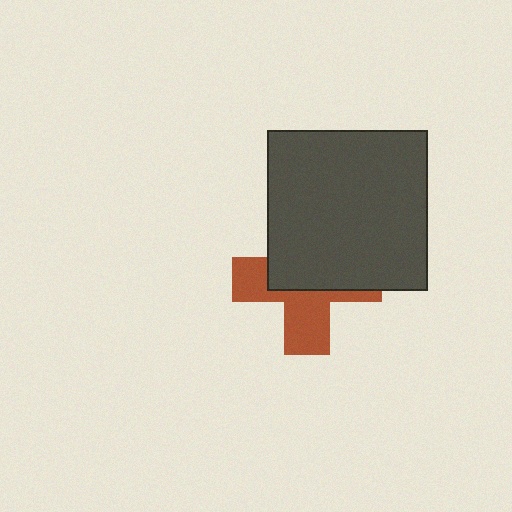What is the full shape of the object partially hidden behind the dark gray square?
The partially hidden object is a brown cross.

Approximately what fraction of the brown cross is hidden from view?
Roughly 55% of the brown cross is hidden behind the dark gray square.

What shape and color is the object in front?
The object in front is a dark gray square.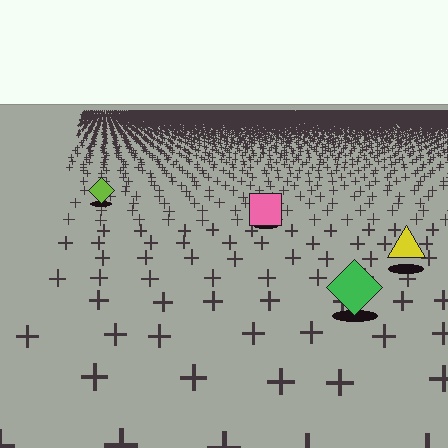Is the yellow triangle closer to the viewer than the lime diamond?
Yes. The yellow triangle is closer — you can tell from the texture gradient: the ground texture is coarser near it.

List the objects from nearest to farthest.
From nearest to farthest: the green diamond, the yellow triangle, the pink square, the lime diamond.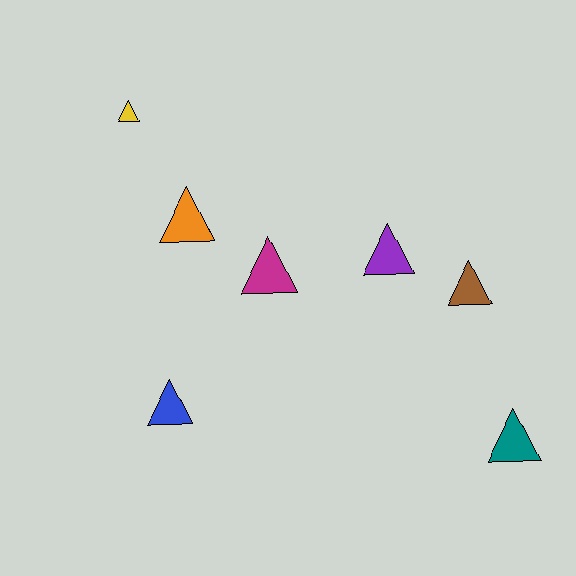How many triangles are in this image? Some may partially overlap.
There are 7 triangles.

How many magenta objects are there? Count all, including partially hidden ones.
There is 1 magenta object.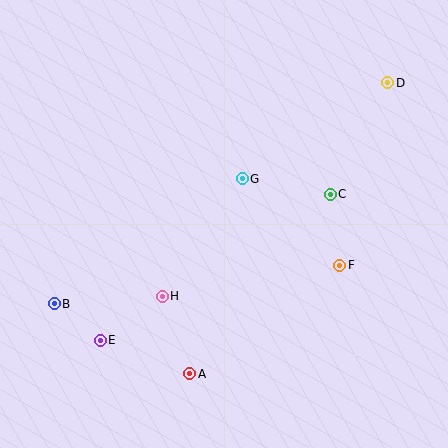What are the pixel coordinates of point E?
Point E is at (100, 340).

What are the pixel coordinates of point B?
Point B is at (54, 304).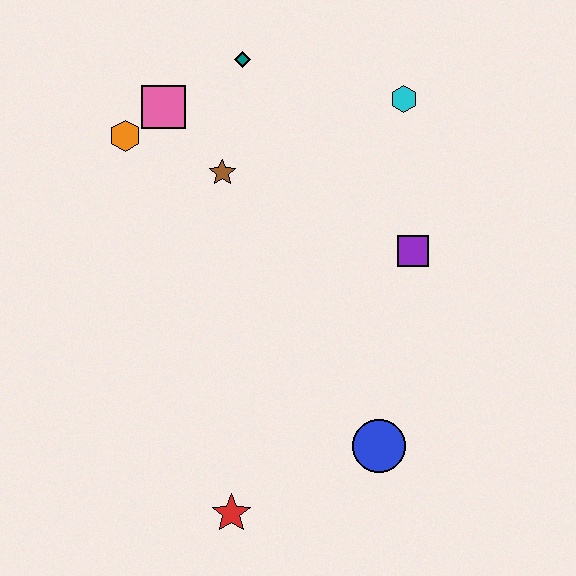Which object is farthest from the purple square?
The red star is farthest from the purple square.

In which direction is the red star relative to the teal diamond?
The red star is below the teal diamond.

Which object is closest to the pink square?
The orange hexagon is closest to the pink square.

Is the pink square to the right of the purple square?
No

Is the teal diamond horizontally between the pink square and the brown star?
No